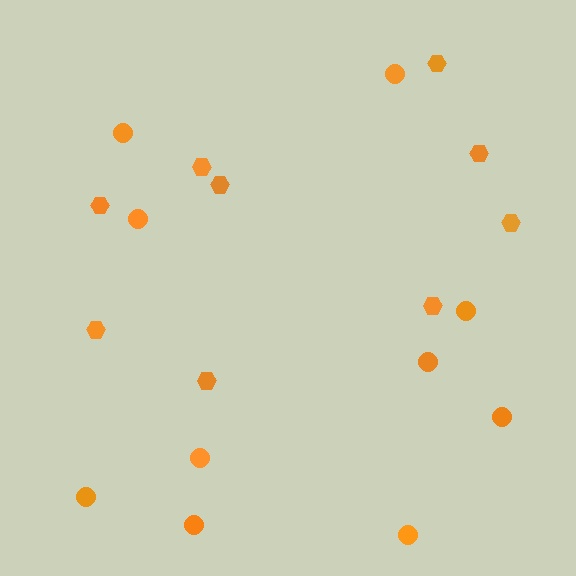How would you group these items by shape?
There are 2 groups: one group of hexagons (9) and one group of circles (10).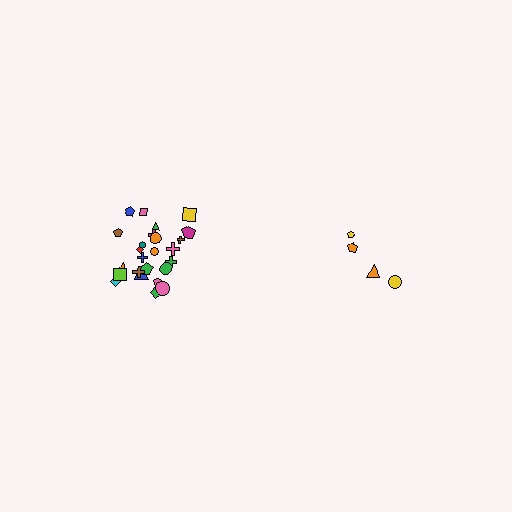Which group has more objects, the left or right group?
The left group.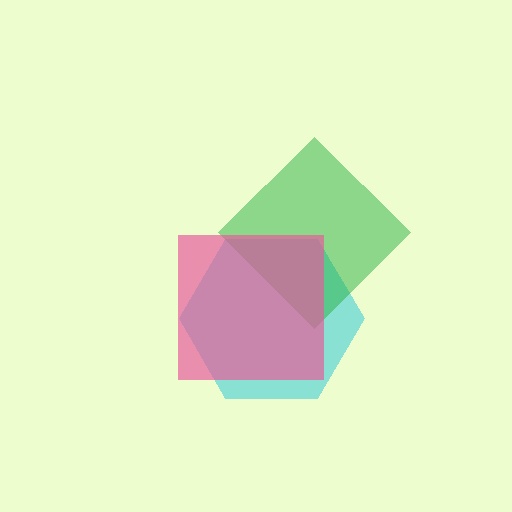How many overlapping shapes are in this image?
There are 3 overlapping shapes in the image.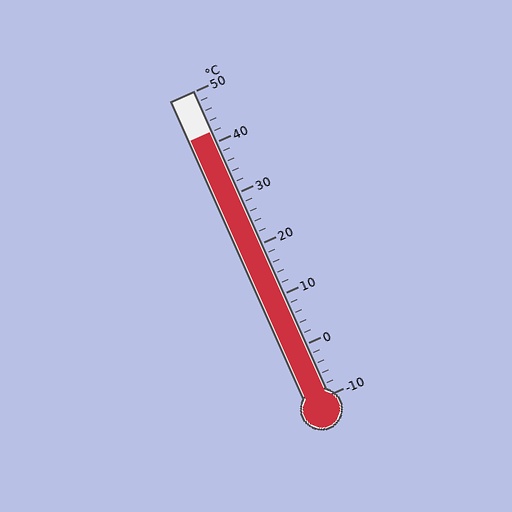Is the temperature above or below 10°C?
The temperature is above 10°C.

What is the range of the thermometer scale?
The thermometer scale ranges from -10°C to 50°C.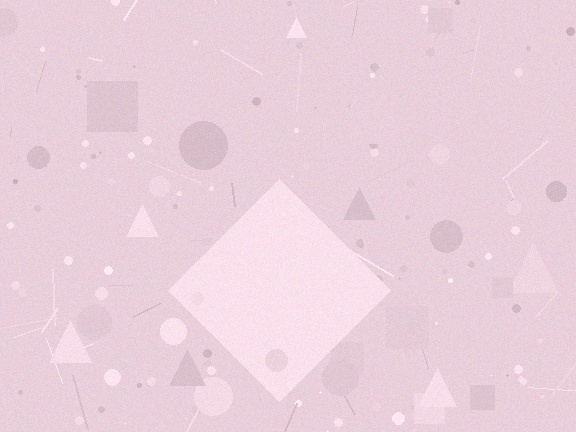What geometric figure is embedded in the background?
A diamond is embedded in the background.